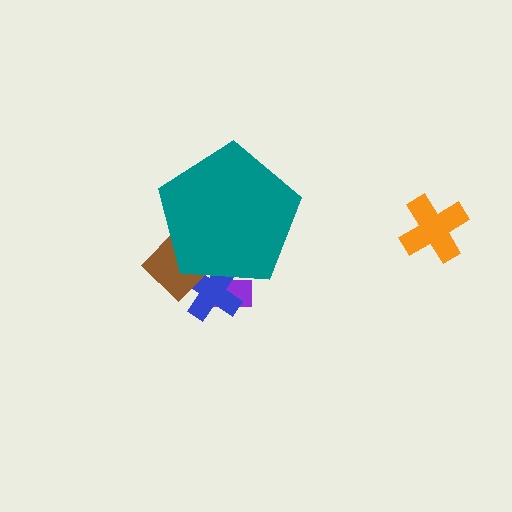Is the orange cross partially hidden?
No, the orange cross is fully visible.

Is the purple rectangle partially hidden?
Yes, the purple rectangle is partially hidden behind the teal pentagon.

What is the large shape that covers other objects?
A teal pentagon.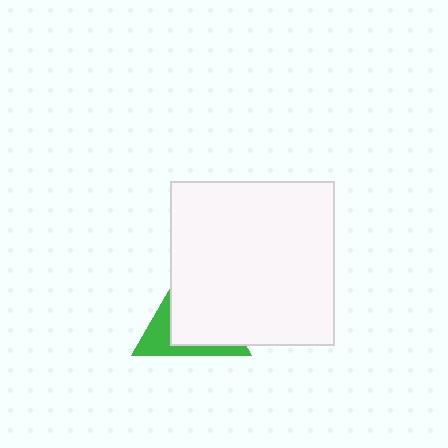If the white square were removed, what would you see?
You would see the complete green triangle.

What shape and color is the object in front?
The object in front is a white square.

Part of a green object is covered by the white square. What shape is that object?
It is a triangle.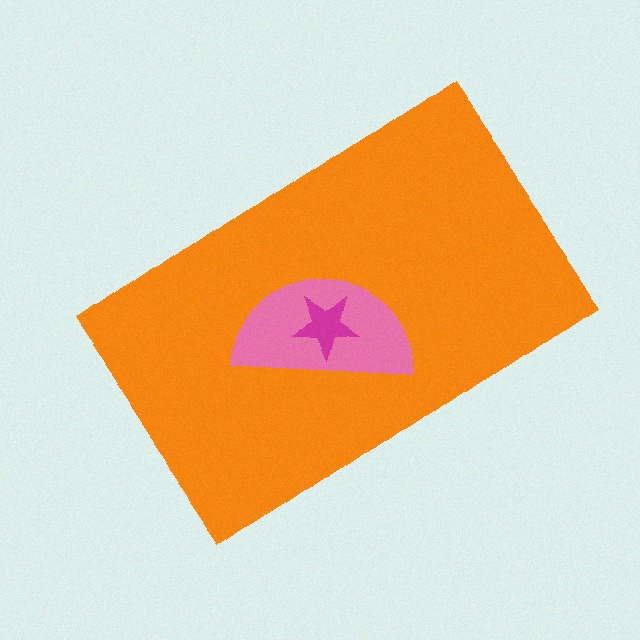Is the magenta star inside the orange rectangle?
Yes.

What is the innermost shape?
The magenta star.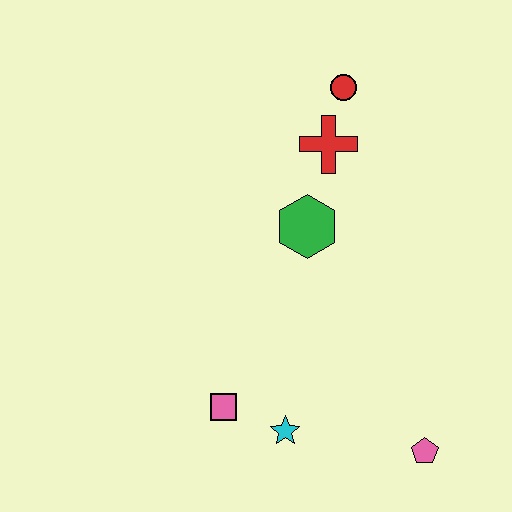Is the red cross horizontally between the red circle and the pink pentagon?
No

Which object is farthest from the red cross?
The pink pentagon is farthest from the red cross.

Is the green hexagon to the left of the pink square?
No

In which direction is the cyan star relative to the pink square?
The cyan star is to the right of the pink square.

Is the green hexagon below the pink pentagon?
No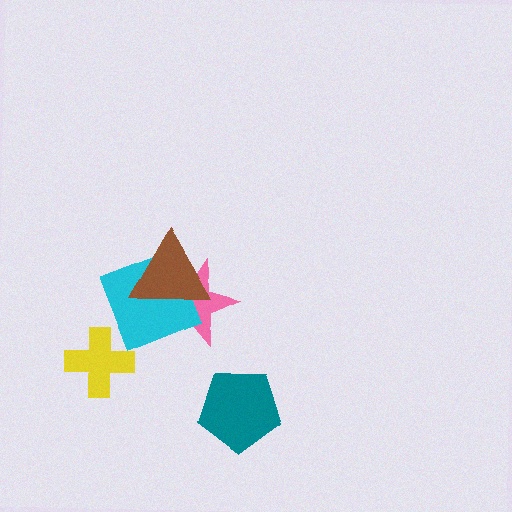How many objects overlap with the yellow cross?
0 objects overlap with the yellow cross.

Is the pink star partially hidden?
Yes, it is partially covered by another shape.